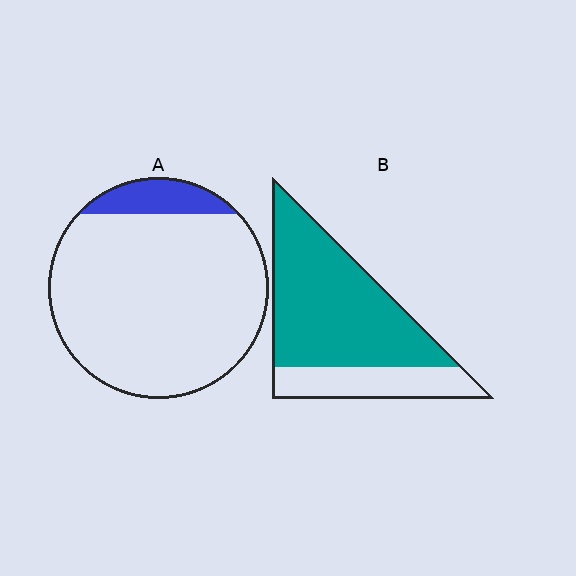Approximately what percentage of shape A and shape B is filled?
A is approximately 10% and B is approximately 75%.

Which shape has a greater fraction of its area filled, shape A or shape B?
Shape B.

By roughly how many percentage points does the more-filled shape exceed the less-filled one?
By roughly 60 percentage points (B over A).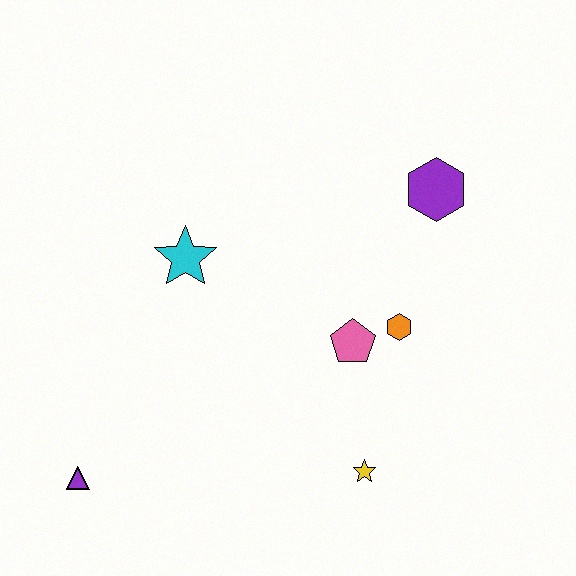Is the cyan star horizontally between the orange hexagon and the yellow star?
No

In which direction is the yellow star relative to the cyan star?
The yellow star is below the cyan star.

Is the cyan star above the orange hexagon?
Yes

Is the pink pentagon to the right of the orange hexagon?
No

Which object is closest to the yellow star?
The pink pentagon is closest to the yellow star.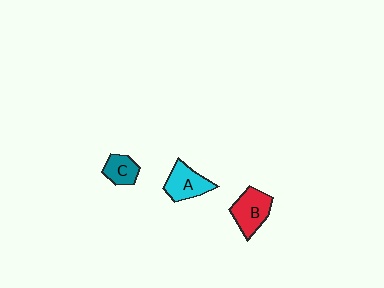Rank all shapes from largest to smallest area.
From largest to smallest: B (red), A (cyan), C (teal).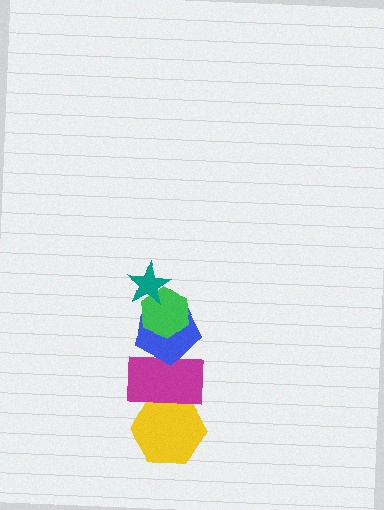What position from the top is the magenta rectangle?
The magenta rectangle is 4th from the top.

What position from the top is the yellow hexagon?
The yellow hexagon is 5th from the top.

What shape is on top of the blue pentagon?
The green hexagon is on top of the blue pentagon.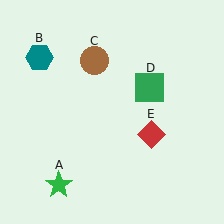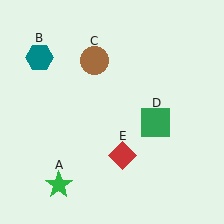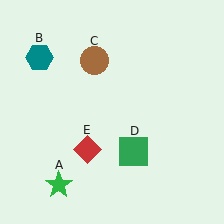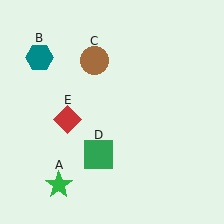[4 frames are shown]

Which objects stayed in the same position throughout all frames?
Green star (object A) and teal hexagon (object B) and brown circle (object C) remained stationary.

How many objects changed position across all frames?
2 objects changed position: green square (object D), red diamond (object E).